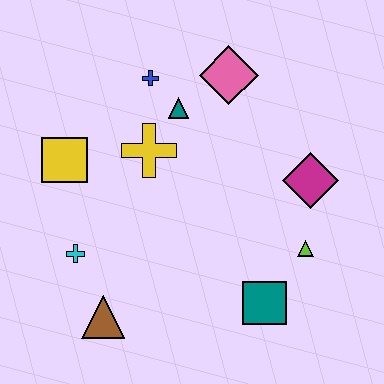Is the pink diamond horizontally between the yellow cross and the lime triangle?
Yes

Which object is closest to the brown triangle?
The cyan cross is closest to the brown triangle.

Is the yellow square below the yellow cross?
Yes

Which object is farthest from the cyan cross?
The magenta diamond is farthest from the cyan cross.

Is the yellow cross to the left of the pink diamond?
Yes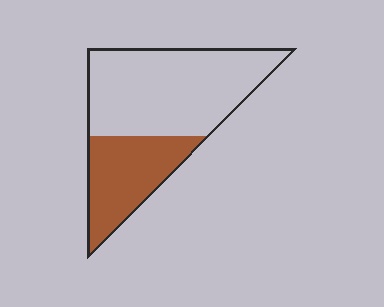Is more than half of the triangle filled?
No.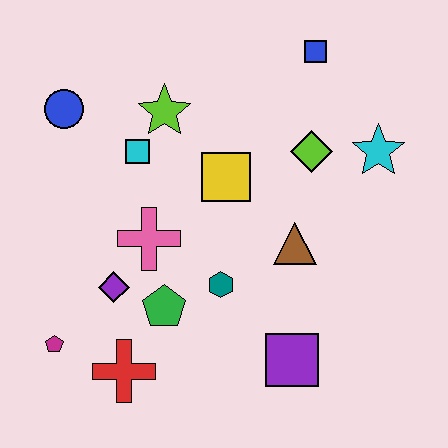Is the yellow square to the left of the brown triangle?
Yes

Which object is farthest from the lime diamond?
The magenta pentagon is farthest from the lime diamond.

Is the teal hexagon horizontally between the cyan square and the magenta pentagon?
No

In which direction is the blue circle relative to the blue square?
The blue circle is to the left of the blue square.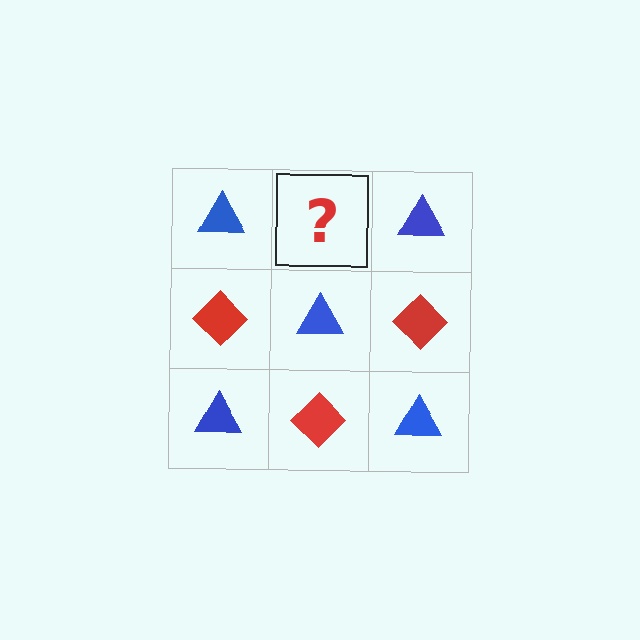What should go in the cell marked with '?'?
The missing cell should contain a red diamond.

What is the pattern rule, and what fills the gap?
The rule is that it alternates blue triangle and red diamond in a checkerboard pattern. The gap should be filled with a red diamond.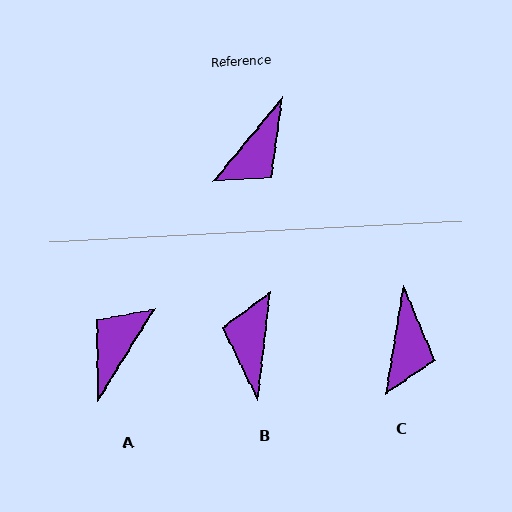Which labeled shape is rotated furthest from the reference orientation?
A, about 172 degrees away.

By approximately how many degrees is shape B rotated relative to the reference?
Approximately 147 degrees clockwise.